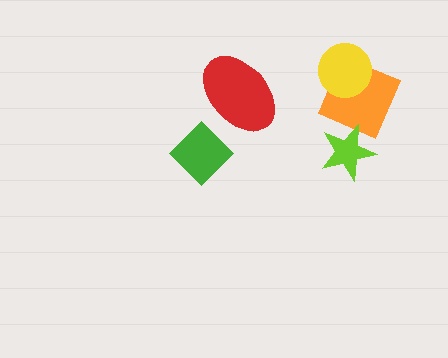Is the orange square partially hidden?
Yes, it is partially covered by another shape.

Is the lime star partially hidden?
No, no other shape covers it.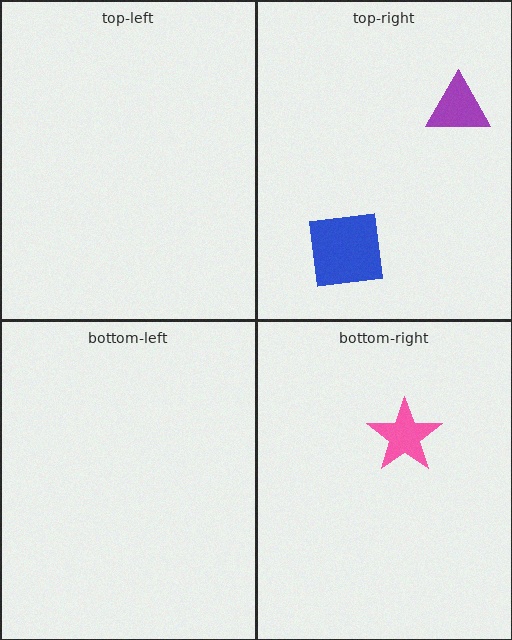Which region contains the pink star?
The bottom-right region.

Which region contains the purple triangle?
The top-right region.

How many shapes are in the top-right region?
2.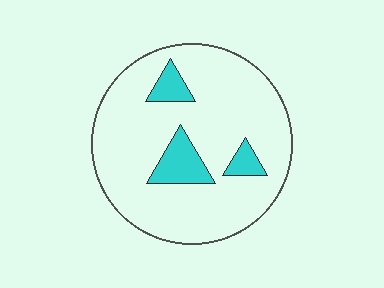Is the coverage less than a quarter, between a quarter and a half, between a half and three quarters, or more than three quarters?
Less than a quarter.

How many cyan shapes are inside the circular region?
3.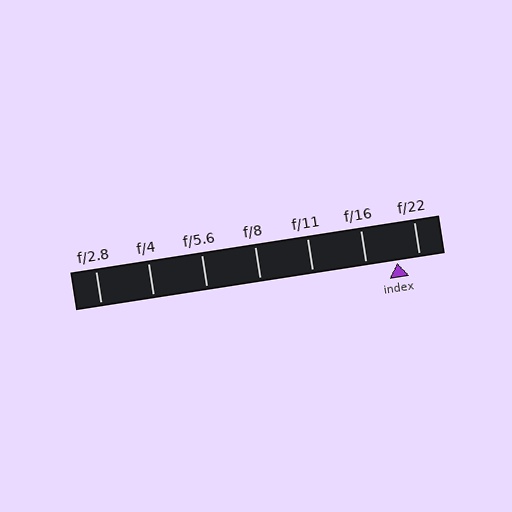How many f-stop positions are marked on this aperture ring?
There are 7 f-stop positions marked.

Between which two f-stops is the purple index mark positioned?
The index mark is between f/16 and f/22.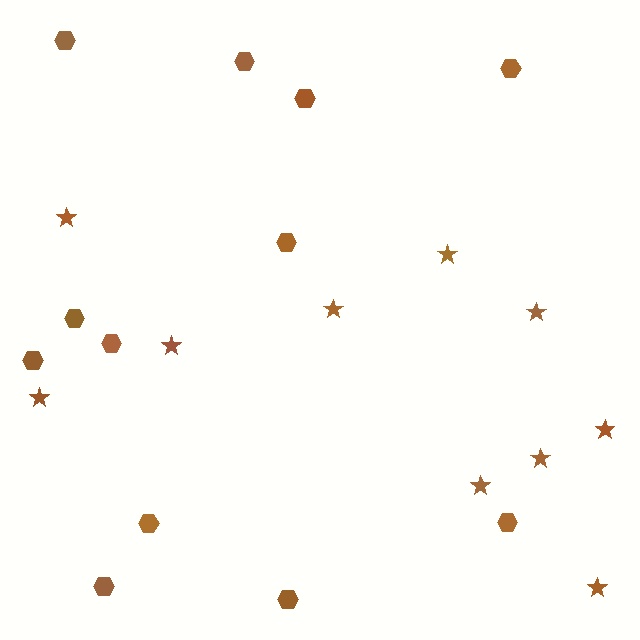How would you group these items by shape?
There are 2 groups: one group of hexagons (12) and one group of stars (10).